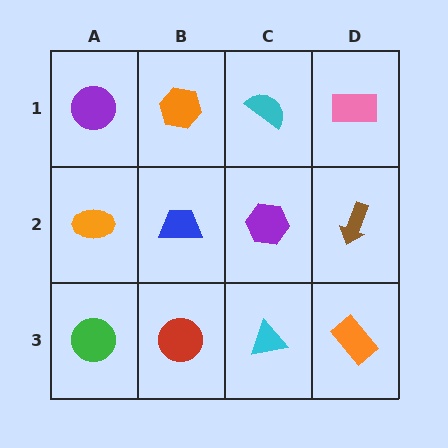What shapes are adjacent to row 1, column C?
A purple hexagon (row 2, column C), an orange hexagon (row 1, column B), a pink rectangle (row 1, column D).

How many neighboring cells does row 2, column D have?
3.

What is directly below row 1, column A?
An orange ellipse.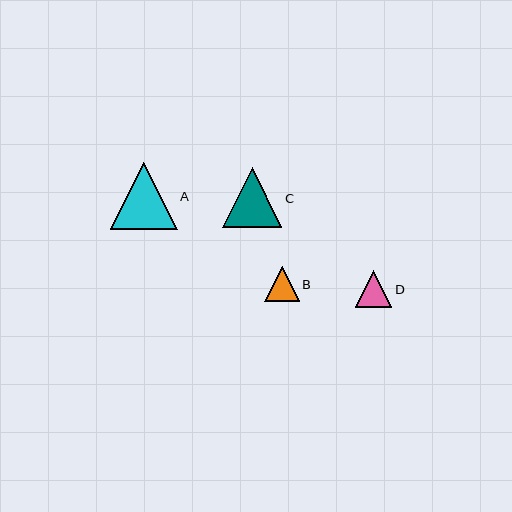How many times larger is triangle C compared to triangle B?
Triangle C is approximately 1.7 times the size of triangle B.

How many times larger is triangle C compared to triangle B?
Triangle C is approximately 1.7 times the size of triangle B.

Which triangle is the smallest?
Triangle B is the smallest with a size of approximately 35 pixels.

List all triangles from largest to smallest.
From largest to smallest: A, C, D, B.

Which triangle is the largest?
Triangle A is the largest with a size of approximately 67 pixels.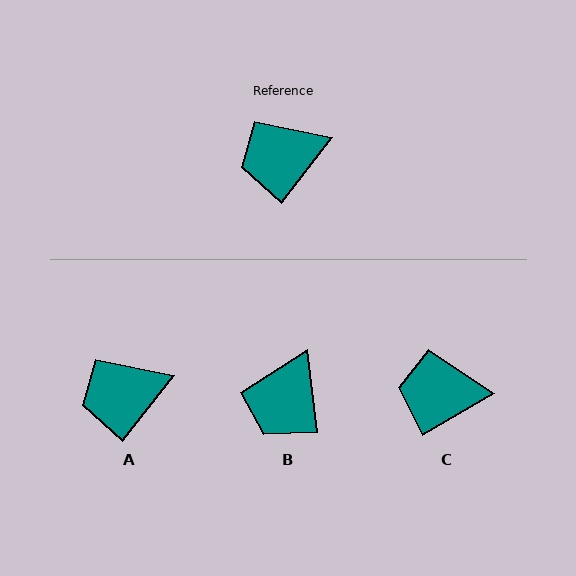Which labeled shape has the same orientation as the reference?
A.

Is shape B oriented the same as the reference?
No, it is off by about 44 degrees.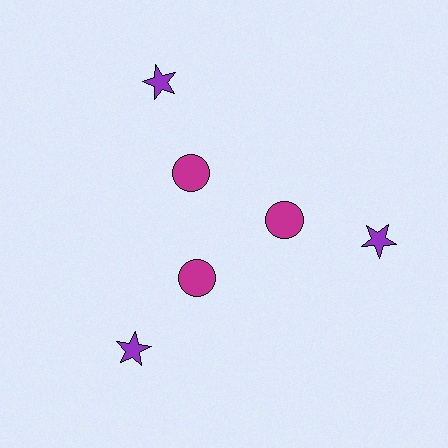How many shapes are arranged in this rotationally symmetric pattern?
There are 6 shapes, arranged in 3 groups of 2.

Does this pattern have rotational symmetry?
Yes, this pattern has 3-fold rotational symmetry. It looks the same after rotating 120 degrees around the center.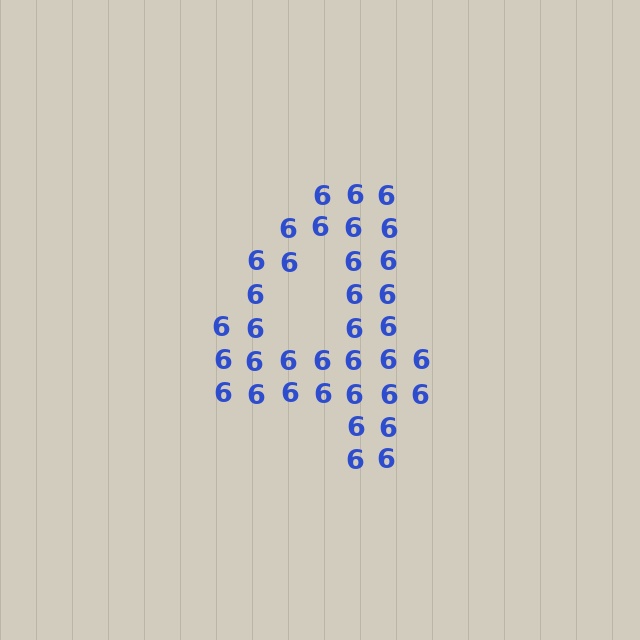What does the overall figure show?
The overall figure shows the digit 4.